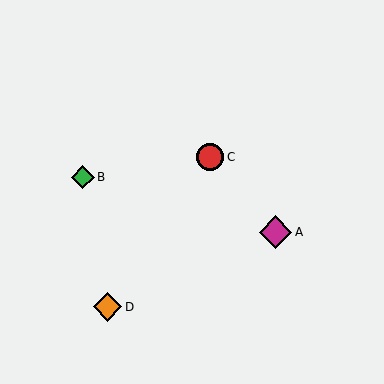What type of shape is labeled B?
Shape B is a green diamond.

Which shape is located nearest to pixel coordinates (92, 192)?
The green diamond (labeled B) at (83, 177) is nearest to that location.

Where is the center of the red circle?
The center of the red circle is at (210, 157).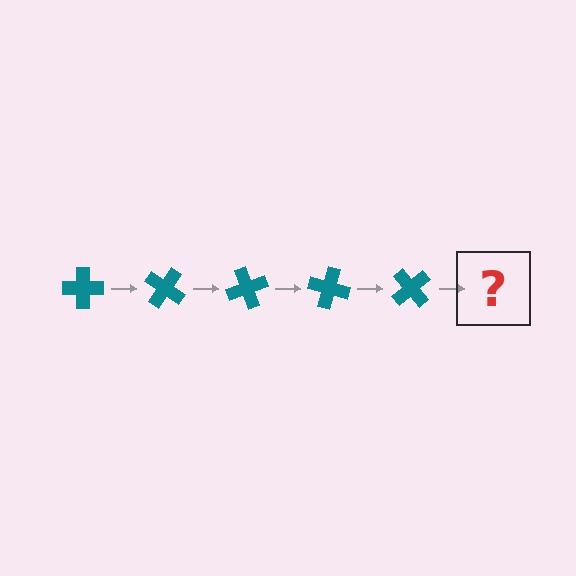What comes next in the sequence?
The next element should be a teal cross rotated 175 degrees.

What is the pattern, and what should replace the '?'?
The pattern is that the cross rotates 35 degrees each step. The '?' should be a teal cross rotated 175 degrees.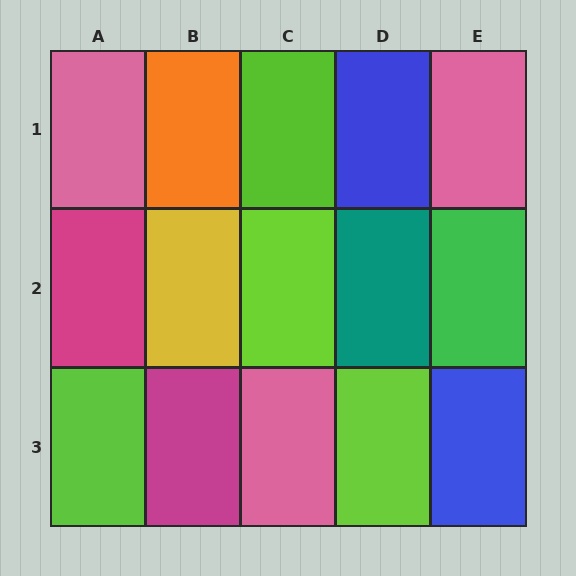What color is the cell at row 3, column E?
Blue.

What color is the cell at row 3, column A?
Lime.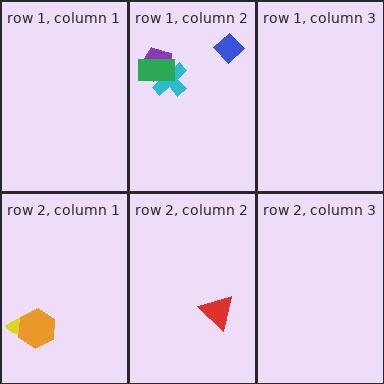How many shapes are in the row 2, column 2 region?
1.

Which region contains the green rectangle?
The row 1, column 2 region.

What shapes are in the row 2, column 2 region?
The red triangle.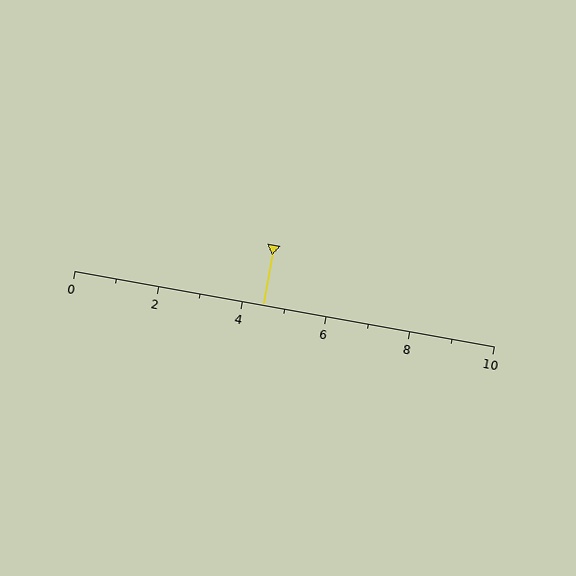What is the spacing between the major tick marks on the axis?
The major ticks are spaced 2 apart.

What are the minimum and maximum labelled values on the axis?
The axis runs from 0 to 10.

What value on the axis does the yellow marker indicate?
The marker indicates approximately 4.5.